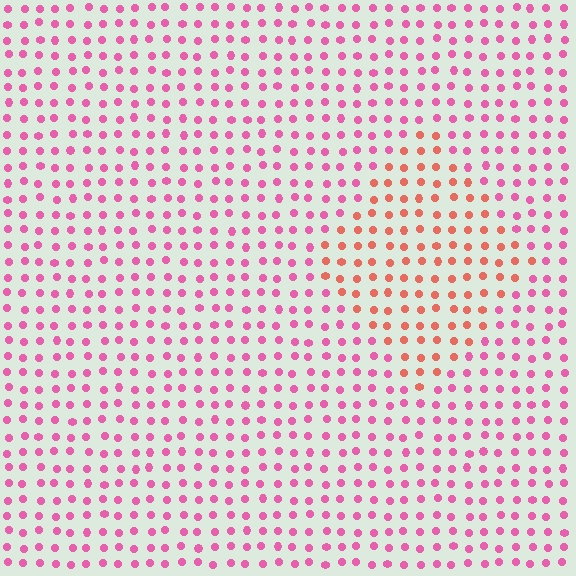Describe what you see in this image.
The image is filled with small pink elements in a uniform arrangement. A diamond-shaped region is visible where the elements are tinted to a slightly different hue, forming a subtle color boundary.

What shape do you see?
I see a diamond.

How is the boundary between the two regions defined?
The boundary is defined purely by a slight shift in hue (about 39 degrees). Spacing, size, and orientation are identical on both sides.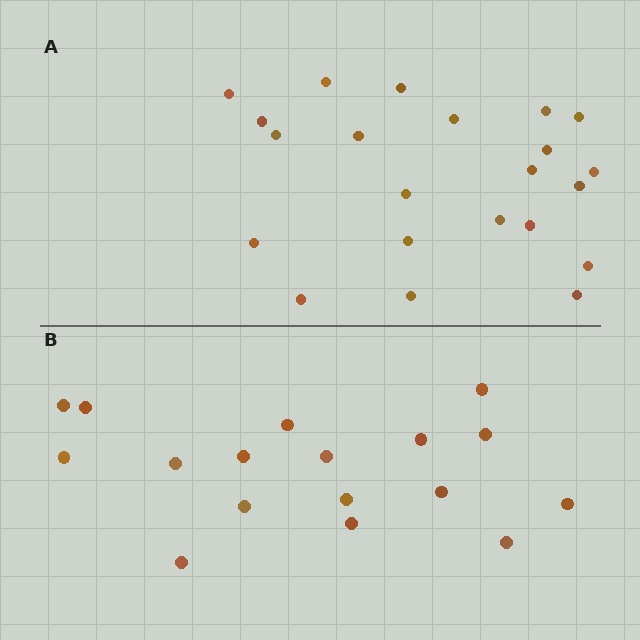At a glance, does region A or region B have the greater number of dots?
Region A (the top region) has more dots.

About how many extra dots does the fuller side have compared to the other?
Region A has about 5 more dots than region B.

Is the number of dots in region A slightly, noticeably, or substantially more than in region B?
Region A has noticeably more, but not dramatically so. The ratio is roughly 1.3 to 1.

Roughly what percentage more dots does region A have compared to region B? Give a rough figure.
About 30% more.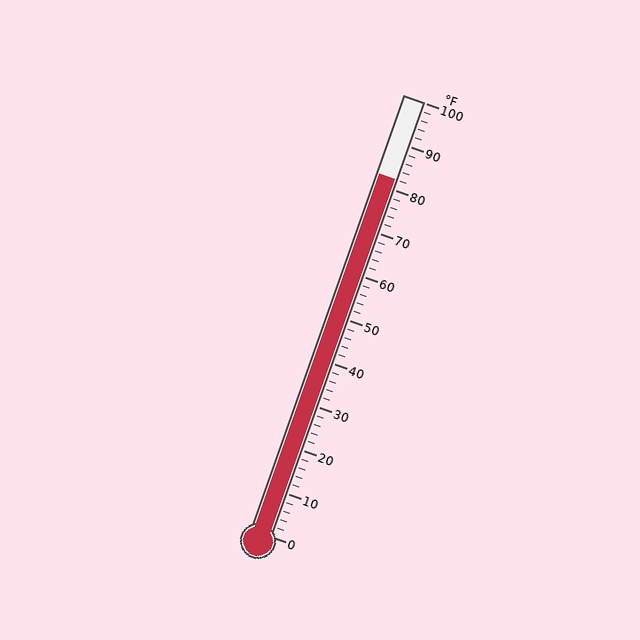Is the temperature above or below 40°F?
The temperature is above 40°F.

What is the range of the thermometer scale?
The thermometer scale ranges from 0°F to 100°F.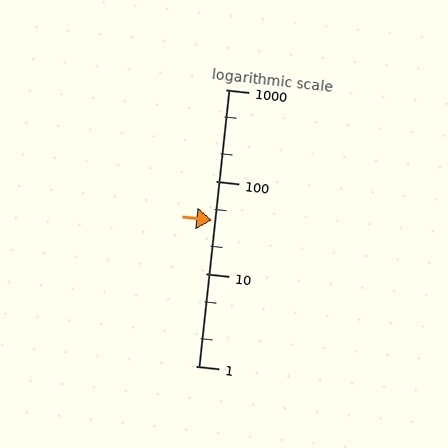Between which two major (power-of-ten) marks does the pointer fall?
The pointer is between 10 and 100.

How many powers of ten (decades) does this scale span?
The scale spans 3 decades, from 1 to 1000.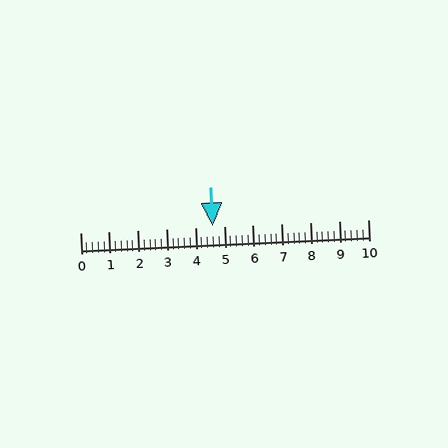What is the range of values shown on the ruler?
The ruler shows values from 0 to 10.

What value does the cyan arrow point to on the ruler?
The cyan arrow points to approximately 4.6.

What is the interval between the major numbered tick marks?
The major tick marks are spaced 1 units apart.